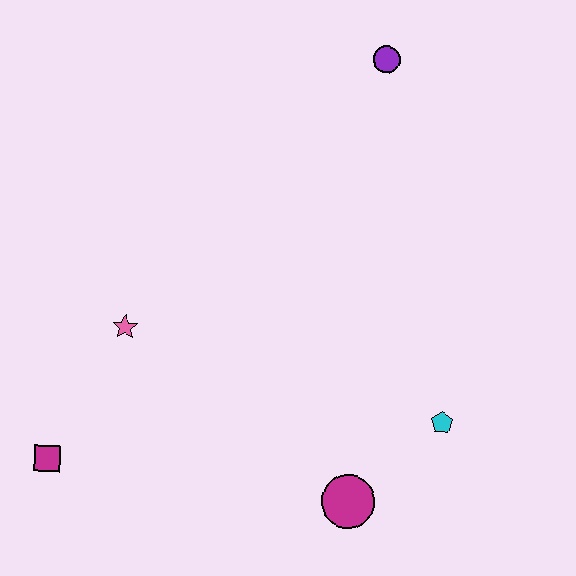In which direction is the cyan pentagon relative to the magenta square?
The cyan pentagon is to the right of the magenta square.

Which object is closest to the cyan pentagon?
The magenta circle is closest to the cyan pentagon.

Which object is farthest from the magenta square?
The purple circle is farthest from the magenta square.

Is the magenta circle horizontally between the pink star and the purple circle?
Yes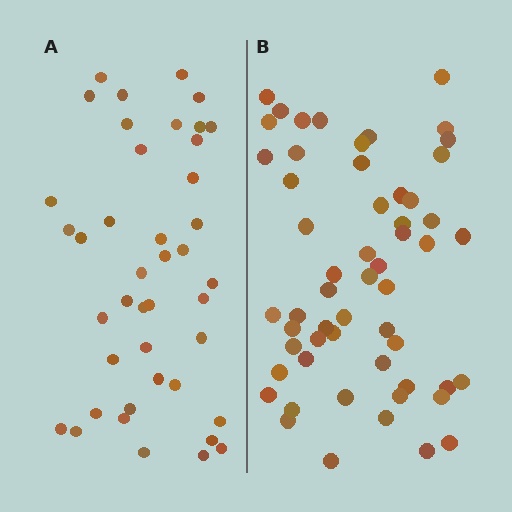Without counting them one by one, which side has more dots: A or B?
Region B (the right region) has more dots.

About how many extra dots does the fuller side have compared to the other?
Region B has approximately 15 more dots than region A.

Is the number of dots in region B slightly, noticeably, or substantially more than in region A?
Region B has noticeably more, but not dramatically so. The ratio is roughly 1.3 to 1.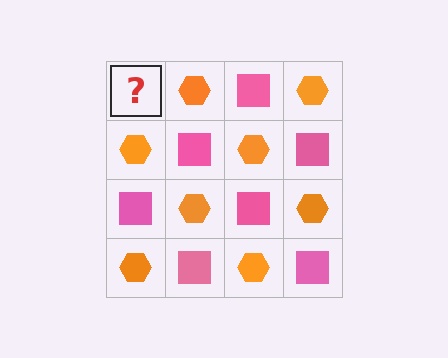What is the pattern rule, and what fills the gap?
The rule is that it alternates pink square and orange hexagon in a checkerboard pattern. The gap should be filled with a pink square.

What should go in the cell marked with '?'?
The missing cell should contain a pink square.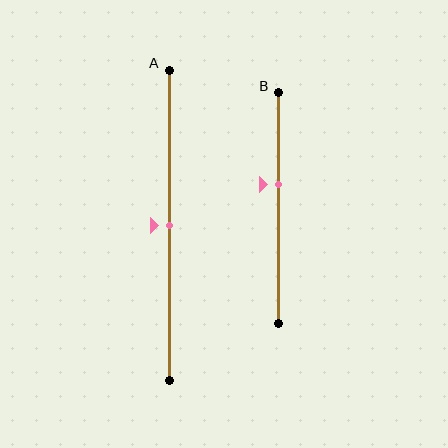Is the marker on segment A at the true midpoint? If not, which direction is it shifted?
Yes, the marker on segment A is at the true midpoint.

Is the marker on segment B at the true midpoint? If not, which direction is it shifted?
No, the marker on segment B is shifted upward by about 10% of the segment length.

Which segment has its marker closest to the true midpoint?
Segment A has its marker closest to the true midpoint.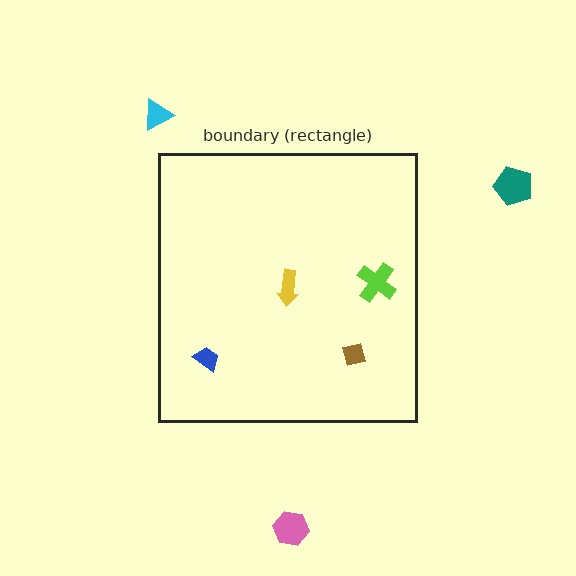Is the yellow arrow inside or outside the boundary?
Inside.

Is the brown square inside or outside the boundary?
Inside.